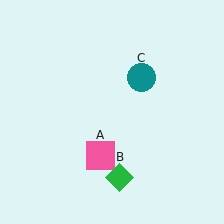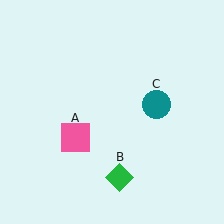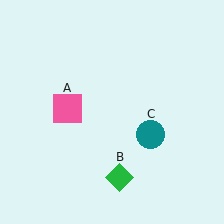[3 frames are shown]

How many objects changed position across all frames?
2 objects changed position: pink square (object A), teal circle (object C).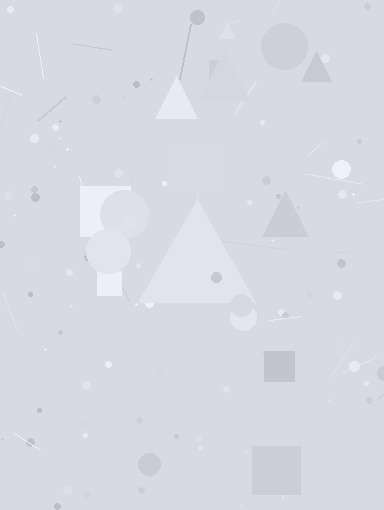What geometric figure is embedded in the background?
A triangle is embedded in the background.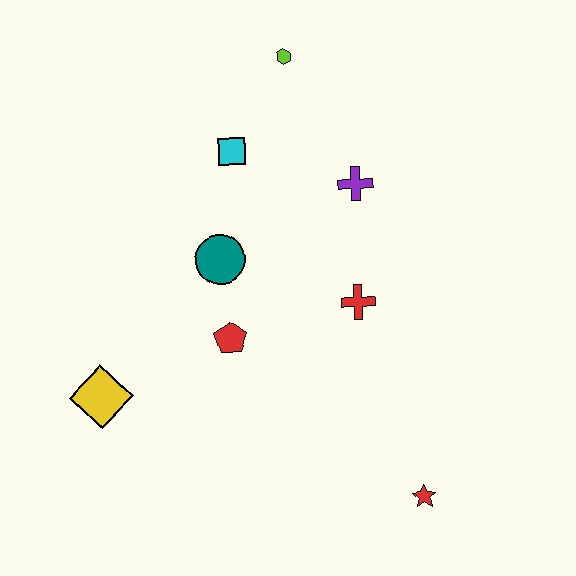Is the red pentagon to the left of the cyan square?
Yes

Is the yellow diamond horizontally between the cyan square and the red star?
No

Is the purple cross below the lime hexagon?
Yes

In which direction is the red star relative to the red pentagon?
The red star is to the right of the red pentagon.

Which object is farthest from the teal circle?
The red star is farthest from the teal circle.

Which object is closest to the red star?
The red cross is closest to the red star.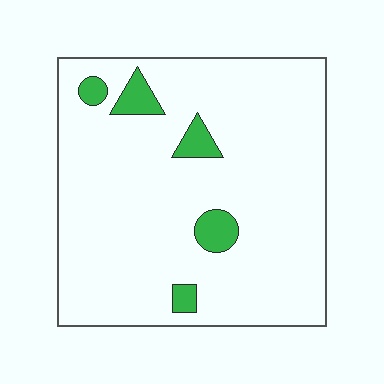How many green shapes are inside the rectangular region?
5.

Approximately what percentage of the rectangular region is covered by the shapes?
Approximately 10%.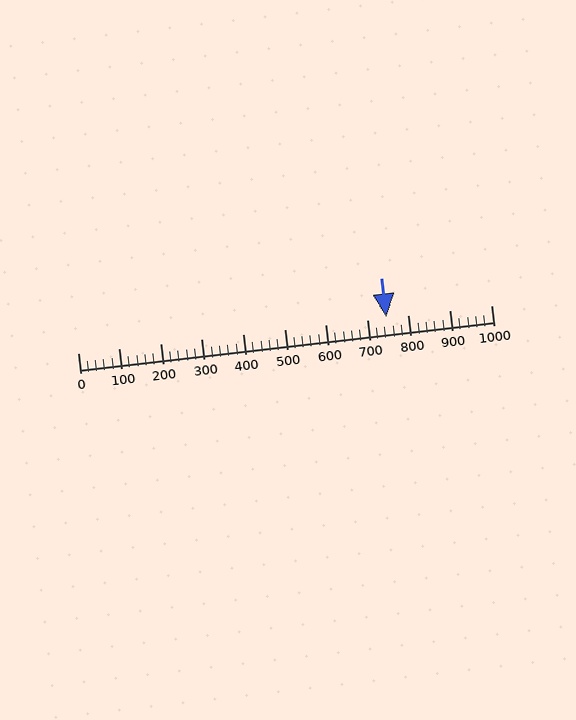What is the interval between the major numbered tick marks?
The major tick marks are spaced 100 units apart.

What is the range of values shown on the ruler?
The ruler shows values from 0 to 1000.